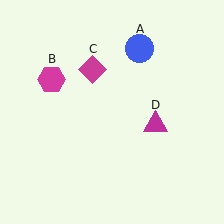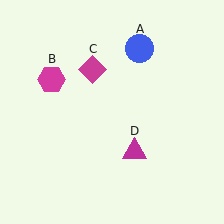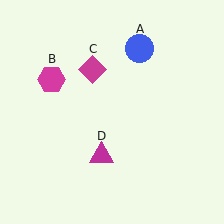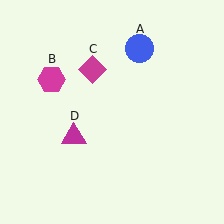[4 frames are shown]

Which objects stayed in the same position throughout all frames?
Blue circle (object A) and magenta hexagon (object B) and magenta diamond (object C) remained stationary.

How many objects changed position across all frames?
1 object changed position: magenta triangle (object D).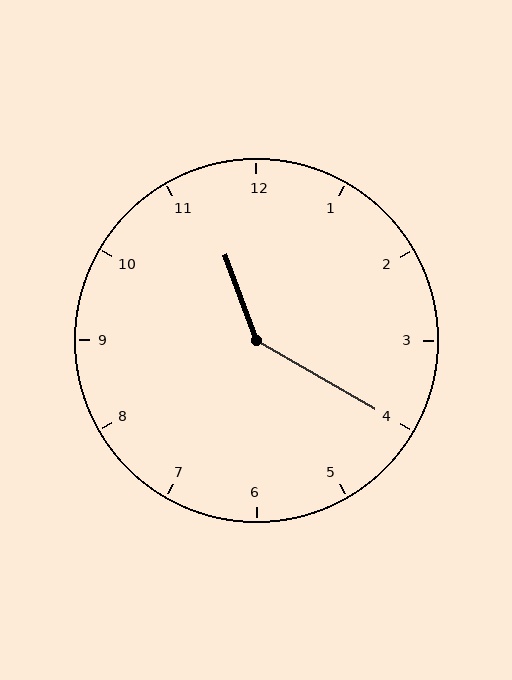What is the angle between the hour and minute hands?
Approximately 140 degrees.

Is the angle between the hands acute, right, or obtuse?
It is obtuse.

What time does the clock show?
11:20.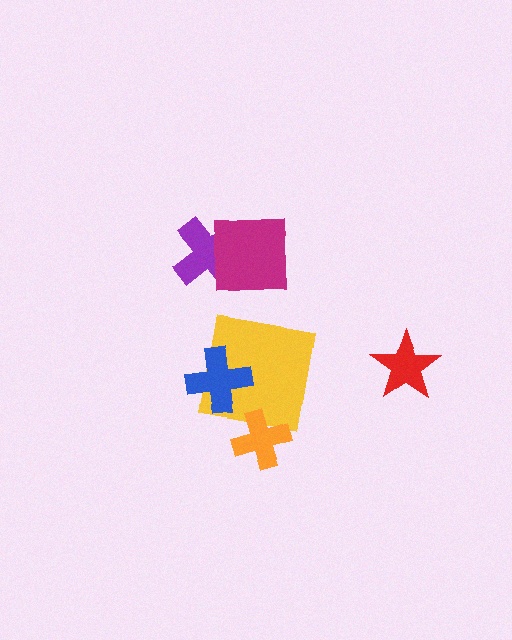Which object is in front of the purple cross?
The magenta square is in front of the purple cross.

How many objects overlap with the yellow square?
2 objects overlap with the yellow square.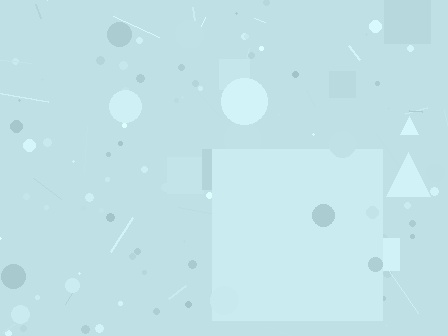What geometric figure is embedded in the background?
A square is embedded in the background.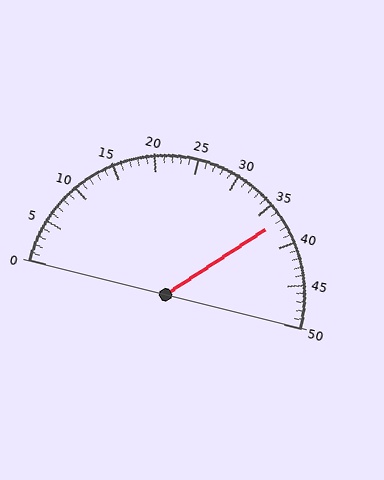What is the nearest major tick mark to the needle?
The nearest major tick mark is 35.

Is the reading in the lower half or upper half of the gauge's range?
The reading is in the upper half of the range (0 to 50).